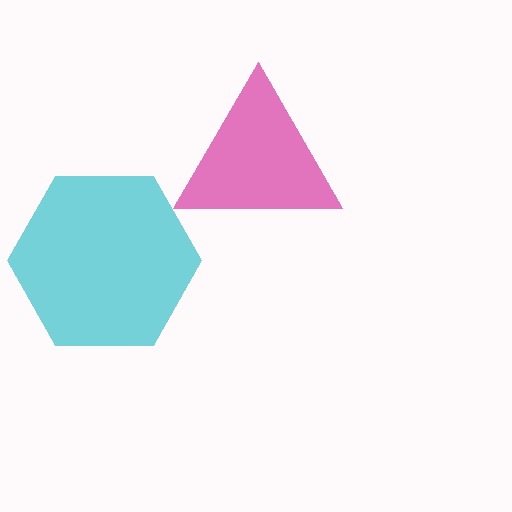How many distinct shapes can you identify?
There are 2 distinct shapes: a cyan hexagon, a magenta triangle.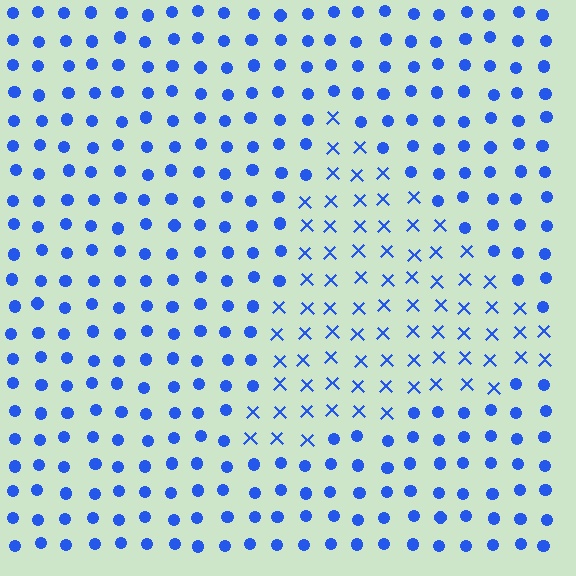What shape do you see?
I see a triangle.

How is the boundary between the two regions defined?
The boundary is defined by a change in element shape: X marks inside vs. circles outside. All elements share the same color and spacing.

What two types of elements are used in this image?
The image uses X marks inside the triangle region and circles outside it.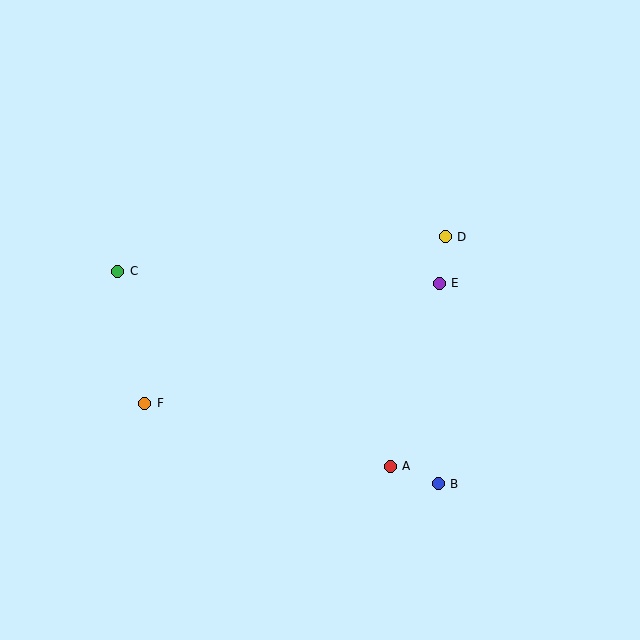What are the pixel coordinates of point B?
Point B is at (438, 484).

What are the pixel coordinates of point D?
Point D is at (445, 237).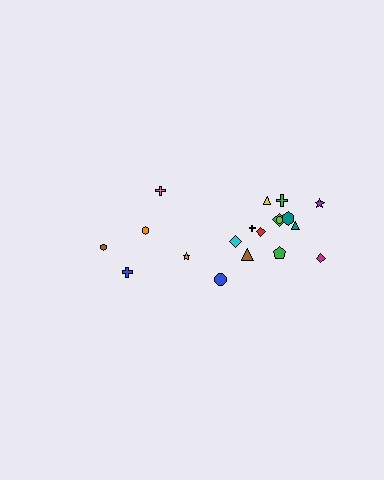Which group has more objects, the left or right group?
The right group.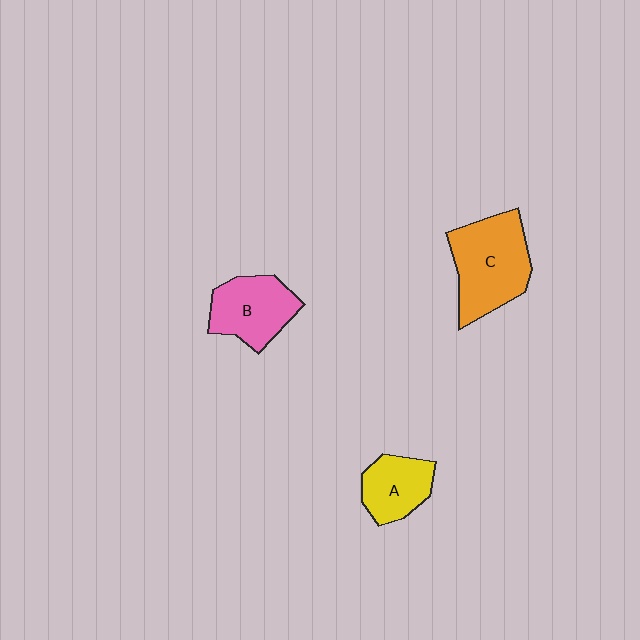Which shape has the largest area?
Shape C (orange).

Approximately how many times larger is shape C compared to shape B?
Approximately 1.4 times.